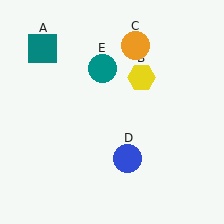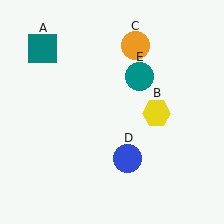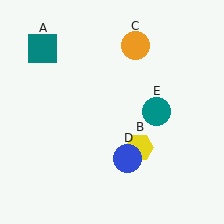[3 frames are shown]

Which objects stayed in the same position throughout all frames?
Teal square (object A) and orange circle (object C) and blue circle (object D) remained stationary.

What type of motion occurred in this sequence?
The yellow hexagon (object B), teal circle (object E) rotated clockwise around the center of the scene.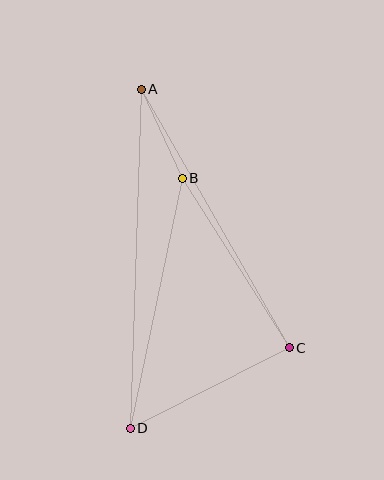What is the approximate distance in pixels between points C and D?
The distance between C and D is approximately 178 pixels.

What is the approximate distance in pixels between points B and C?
The distance between B and C is approximately 201 pixels.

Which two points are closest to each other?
Points A and B are closest to each other.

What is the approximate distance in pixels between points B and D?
The distance between B and D is approximately 255 pixels.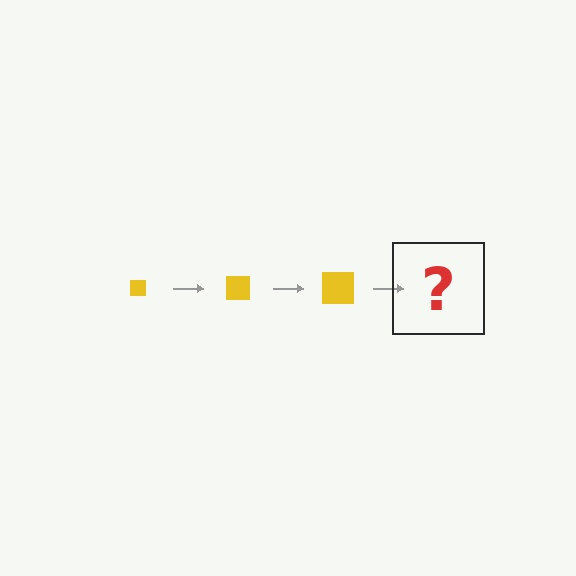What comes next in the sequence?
The next element should be a yellow square, larger than the previous one.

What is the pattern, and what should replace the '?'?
The pattern is that the square gets progressively larger each step. The '?' should be a yellow square, larger than the previous one.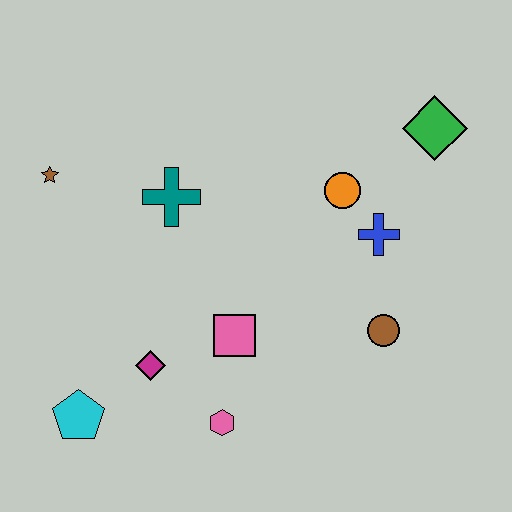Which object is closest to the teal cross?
The brown star is closest to the teal cross.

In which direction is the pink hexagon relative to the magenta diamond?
The pink hexagon is to the right of the magenta diamond.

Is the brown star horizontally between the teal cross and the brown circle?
No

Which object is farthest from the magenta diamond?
The green diamond is farthest from the magenta diamond.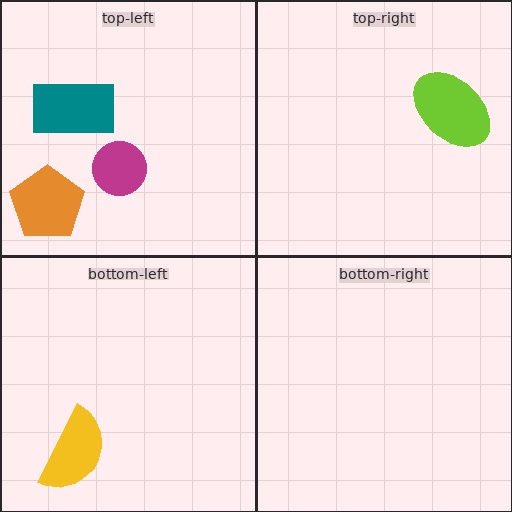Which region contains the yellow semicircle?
The bottom-left region.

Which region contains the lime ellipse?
The top-right region.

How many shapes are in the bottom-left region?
1.